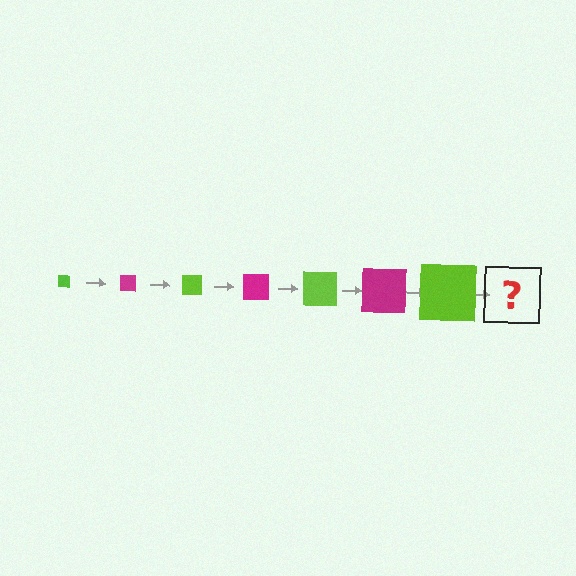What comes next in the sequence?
The next element should be a magenta square, larger than the previous one.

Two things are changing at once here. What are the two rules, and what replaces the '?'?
The two rules are that the square grows larger each step and the color cycles through lime and magenta. The '?' should be a magenta square, larger than the previous one.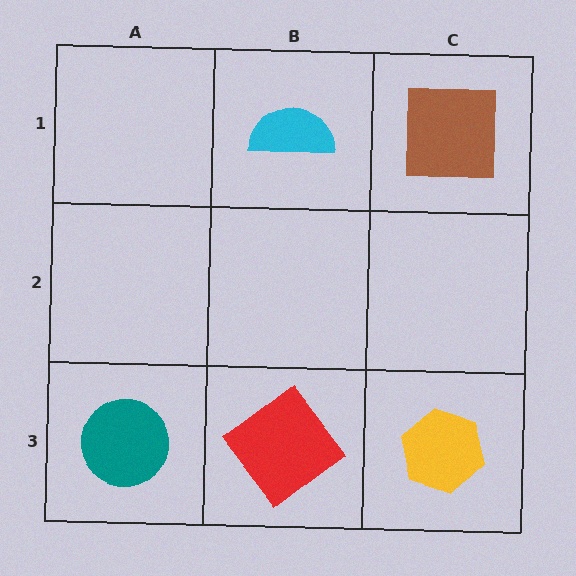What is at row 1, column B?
A cyan semicircle.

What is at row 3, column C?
A yellow hexagon.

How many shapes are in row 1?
2 shapes.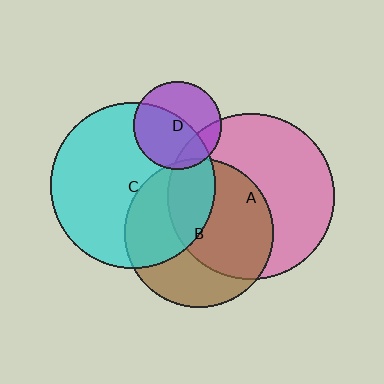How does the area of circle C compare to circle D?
Approximately 3.5 times.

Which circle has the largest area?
Circle A (pink).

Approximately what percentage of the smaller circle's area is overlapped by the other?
Approximately 55%.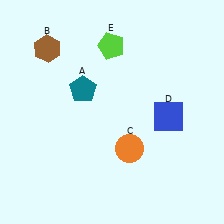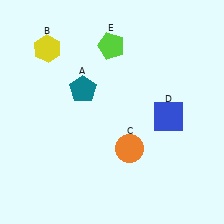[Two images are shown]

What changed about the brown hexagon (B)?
In Image 1, B is brown. In Image 2, it changed to yellow.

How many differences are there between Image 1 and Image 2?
There is 1 difference between the two images.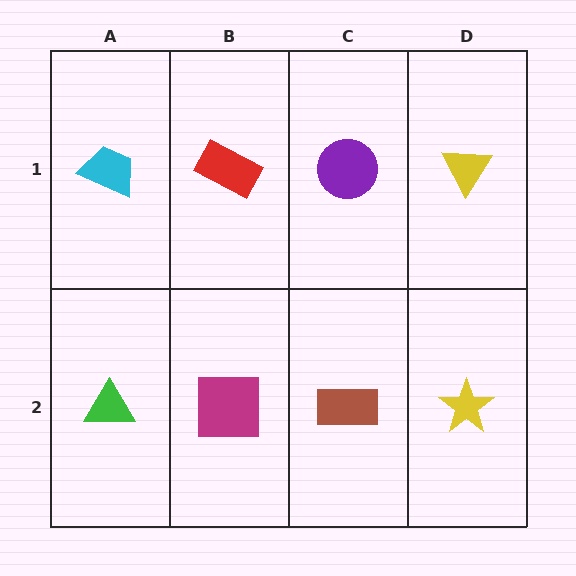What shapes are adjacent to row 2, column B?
A red rectangle (row 1, column B), a green triangle (row 2, column A), a brown rectangle (row 2, column C).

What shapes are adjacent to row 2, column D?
A yellow triangle (row 1, column D), a brown rectangle (row 2, column C).